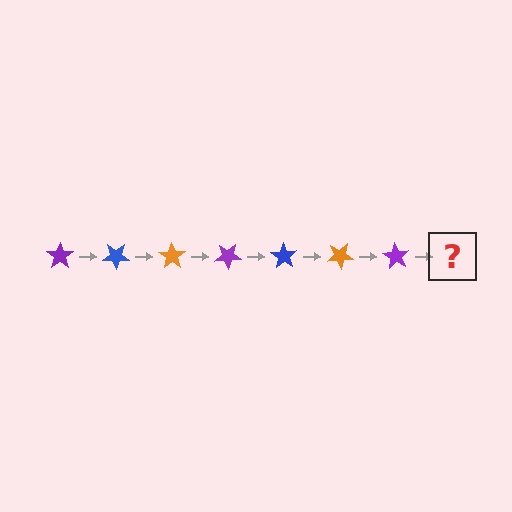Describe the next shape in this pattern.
It should be a blue star, rotated 245 degrees from the start.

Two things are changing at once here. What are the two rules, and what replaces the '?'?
The two rules are that it rotates 35 degrees each step and the color cycles through purple, blue, and orange. The '?' should be a blue star, rotated 245 degrees from the start.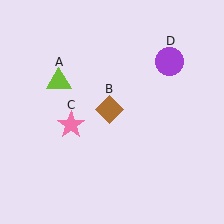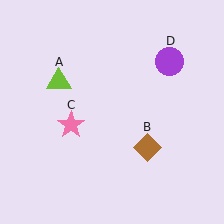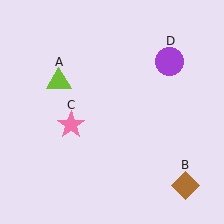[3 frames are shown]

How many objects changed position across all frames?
1 object changed position: brown diamond (object B).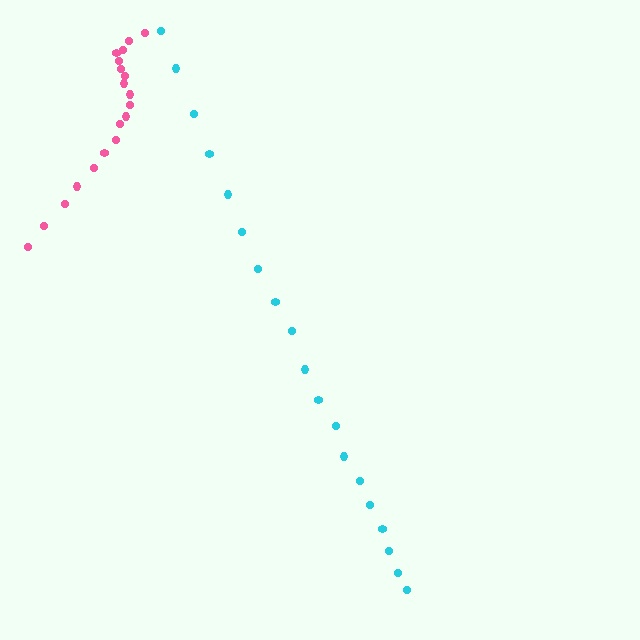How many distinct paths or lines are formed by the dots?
There are 2 distinct paths.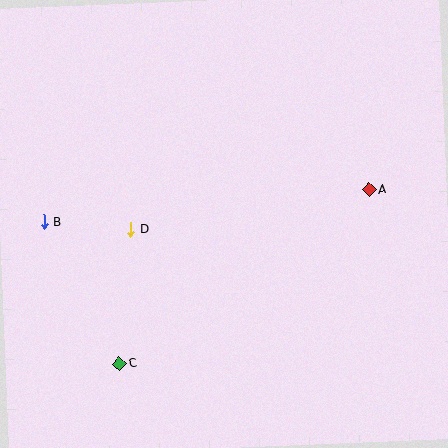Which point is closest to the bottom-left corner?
Point C is closest to the bottom-left corner.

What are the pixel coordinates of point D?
Point D is at (131, 230).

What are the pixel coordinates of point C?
Point C is at (119, 364).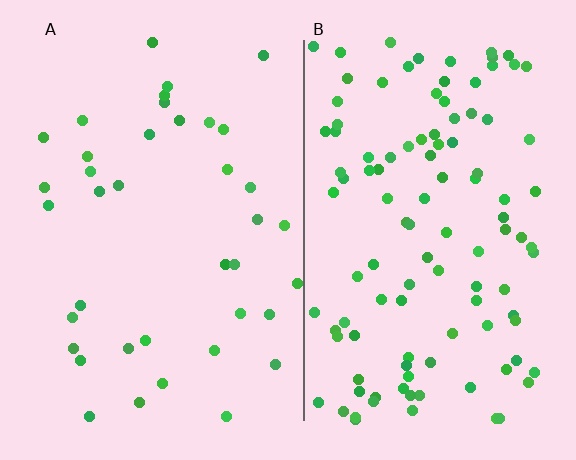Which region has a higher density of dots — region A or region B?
B (the right).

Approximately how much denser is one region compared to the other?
Approximately 2.9× — region B over region A.